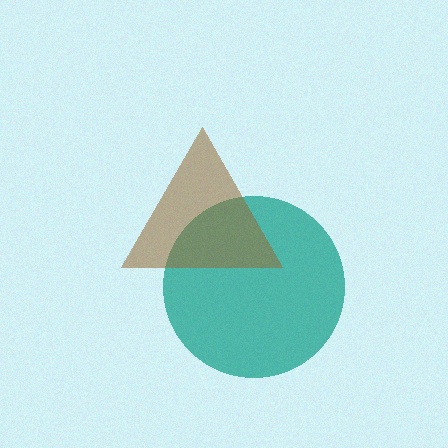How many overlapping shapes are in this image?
There are 2 overlapping shapes in the image.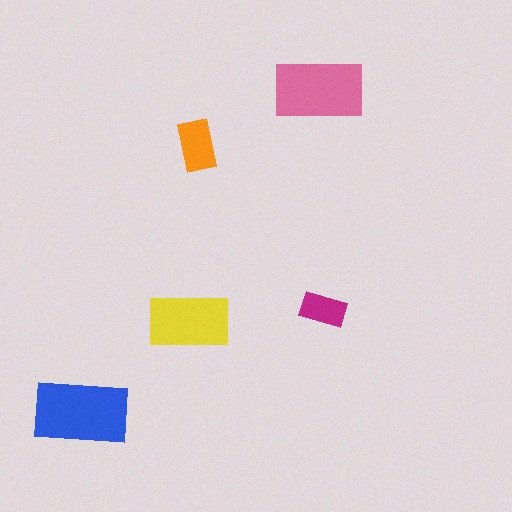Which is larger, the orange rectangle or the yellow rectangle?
The yellow one.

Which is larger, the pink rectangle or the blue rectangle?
The blue one.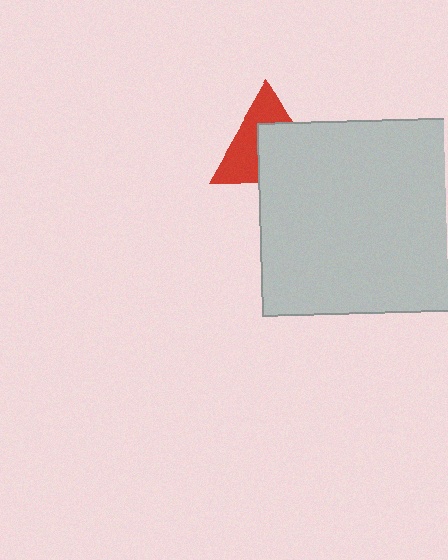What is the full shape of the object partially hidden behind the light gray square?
The partially hidden object is a red triangle.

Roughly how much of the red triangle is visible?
About half of it is visible (roughly 49%).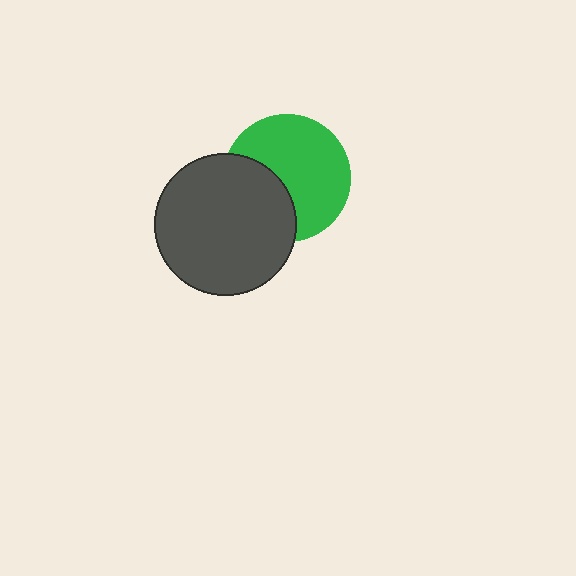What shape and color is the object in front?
The object in front is a dark gray circle.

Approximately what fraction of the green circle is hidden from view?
Roughly 35% of the green circle is hidden behind the dark gray circle.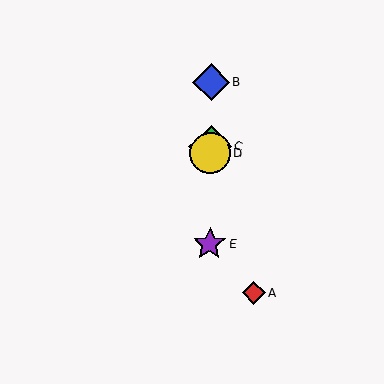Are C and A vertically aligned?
No, C is at x≈210 and A is at x≈254.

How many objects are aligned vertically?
4 objects (B, C, D, E) are aligned vertically.